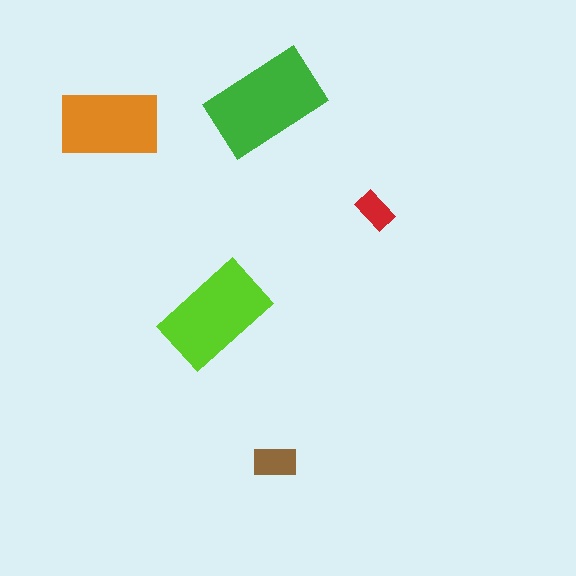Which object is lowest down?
The brown rectangle is bottommost.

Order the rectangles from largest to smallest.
the green one, the lime one, the orange one, the brown one, the red one.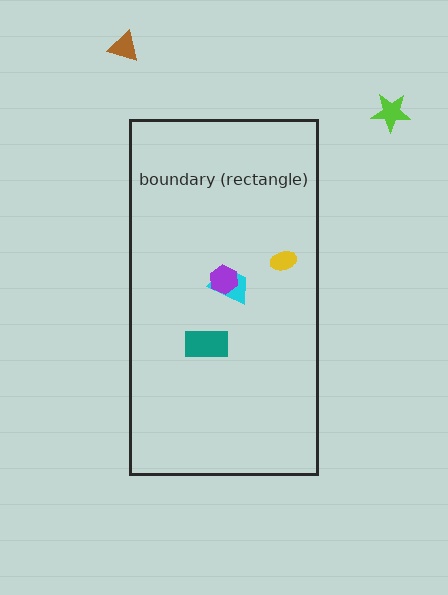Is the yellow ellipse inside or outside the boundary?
Inside.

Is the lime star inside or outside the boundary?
Outside.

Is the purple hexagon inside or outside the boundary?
Inside.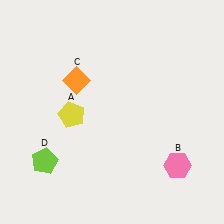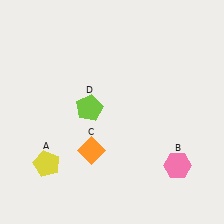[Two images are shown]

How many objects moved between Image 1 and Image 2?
3 objects moved between the two images.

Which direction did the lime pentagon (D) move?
The lime pentagon (D) moved up.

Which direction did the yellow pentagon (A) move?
The yellow pentagon (A) moved down.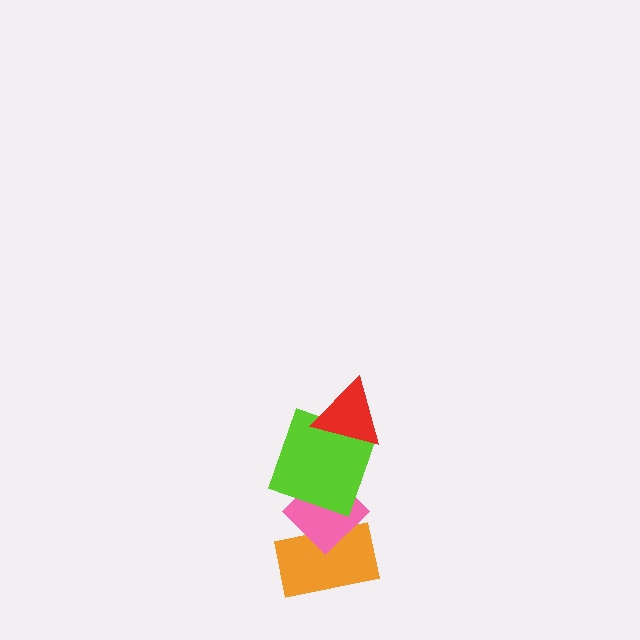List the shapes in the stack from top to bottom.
From top to bottom: the red triangle, the lime square, the pink diamond, the orange rectangle.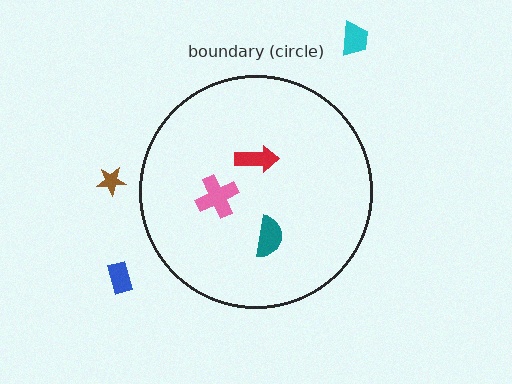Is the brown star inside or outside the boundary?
Outside.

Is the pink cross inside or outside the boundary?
Inside.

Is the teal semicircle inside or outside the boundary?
Inside.